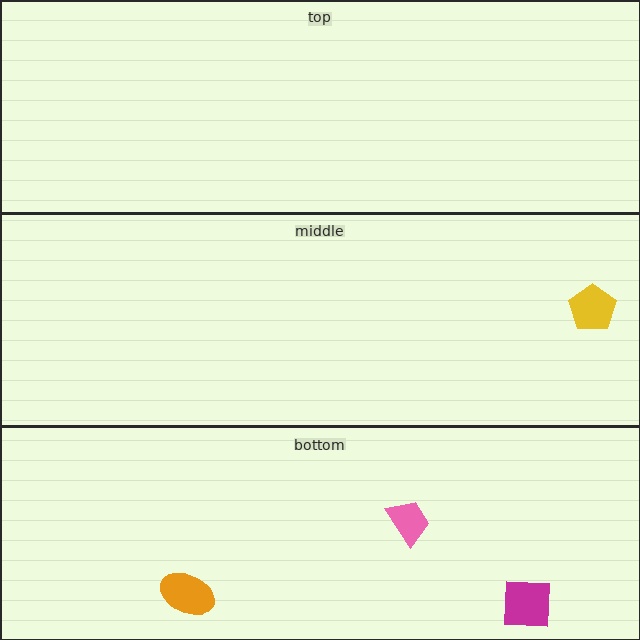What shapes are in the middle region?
The yellow pentagon.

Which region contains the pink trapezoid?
The bottom region.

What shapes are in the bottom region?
The magenta square, the pink trapezoid, the orange ellipse.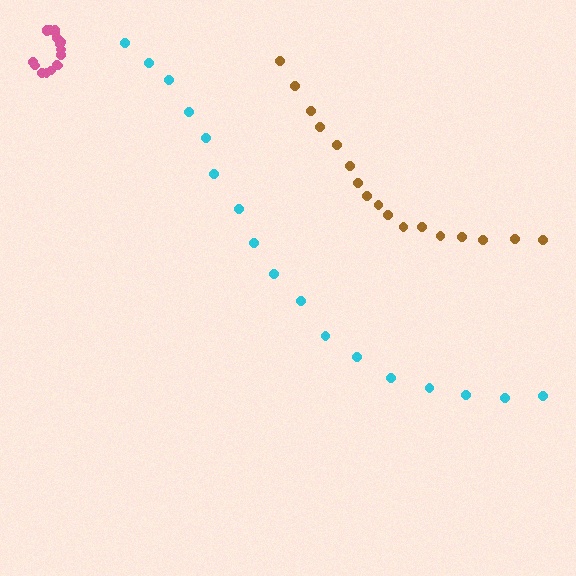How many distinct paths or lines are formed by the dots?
There are 3 distinct paths.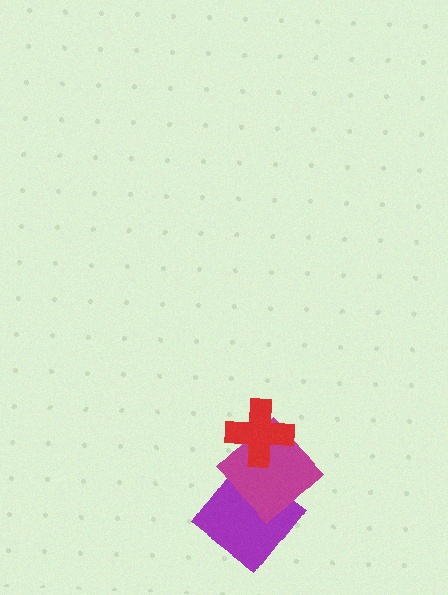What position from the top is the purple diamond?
The purple diamond is 3rd from the top.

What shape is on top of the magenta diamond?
The red cross is on top of the magenta diamond.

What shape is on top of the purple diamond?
The magenta diamond is on top of the purple diamond.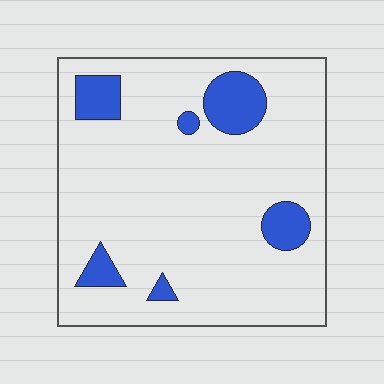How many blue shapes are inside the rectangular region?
6.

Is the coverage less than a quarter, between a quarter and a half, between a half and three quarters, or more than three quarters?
Less than a quarter.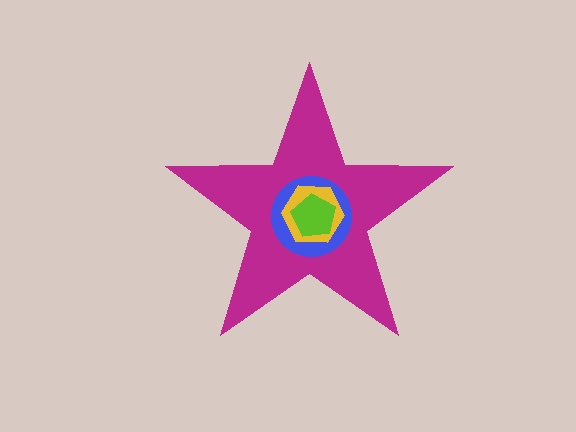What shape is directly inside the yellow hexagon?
The lime pentagon.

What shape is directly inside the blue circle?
The yellow hexagon.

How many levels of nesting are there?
4.